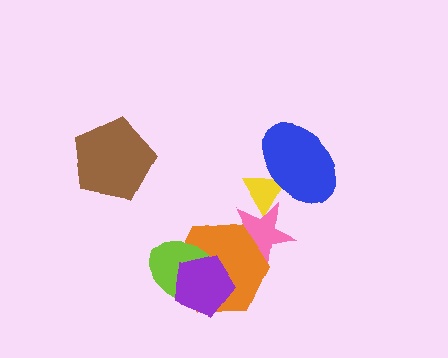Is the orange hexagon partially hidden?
Yes, it is partially covered by another shape.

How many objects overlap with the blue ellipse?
1 object overlaps with the blue ellipse.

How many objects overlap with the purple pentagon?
2 objects overlap with the purple pentagon.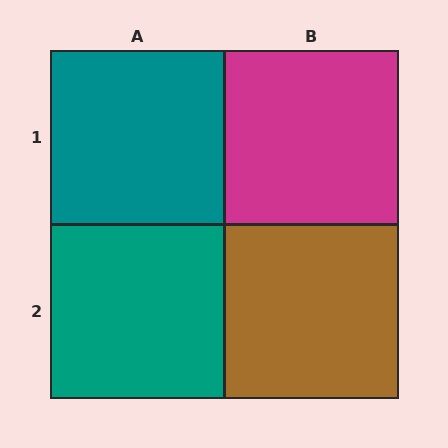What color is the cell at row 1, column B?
Magenta.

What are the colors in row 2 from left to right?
Teal, brown.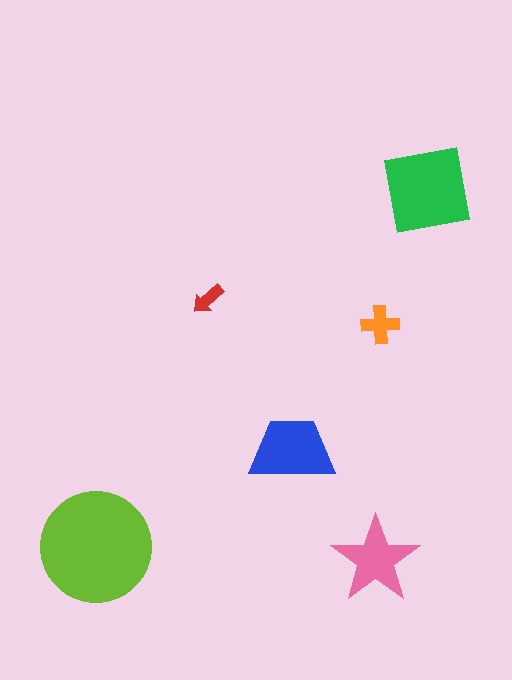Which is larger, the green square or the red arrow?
The green square.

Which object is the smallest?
The red arrow.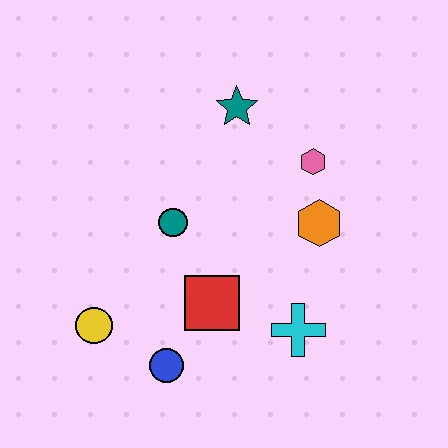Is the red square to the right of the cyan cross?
No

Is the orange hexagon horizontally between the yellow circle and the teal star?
No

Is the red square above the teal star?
No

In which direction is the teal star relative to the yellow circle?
The teal star is above the yellow circle.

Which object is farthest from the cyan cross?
The teal star is farthest from the cyan cross.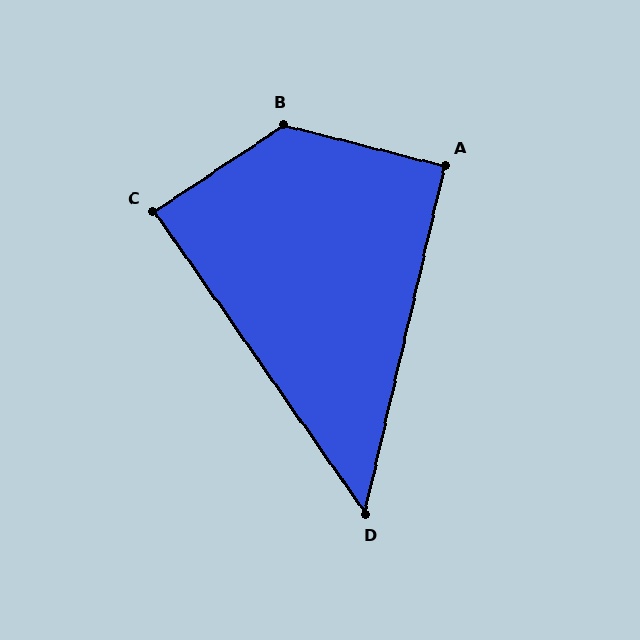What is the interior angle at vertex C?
Approximately 89 degrees (approximately right).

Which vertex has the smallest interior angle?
D, at approximately 48 degrees.